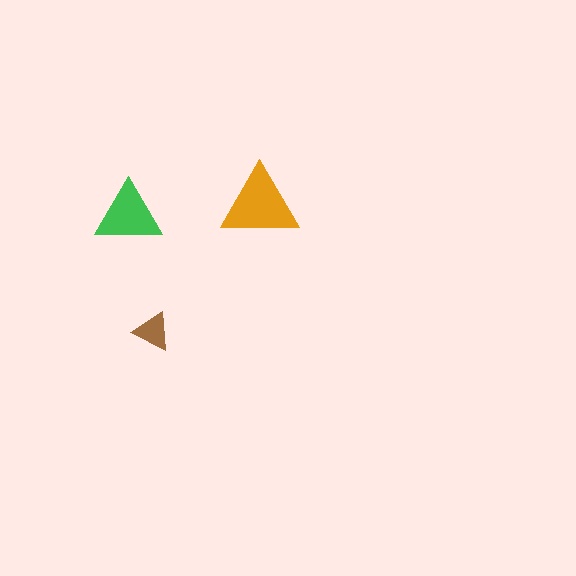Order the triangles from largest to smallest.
the orange one, the green one, the brown one.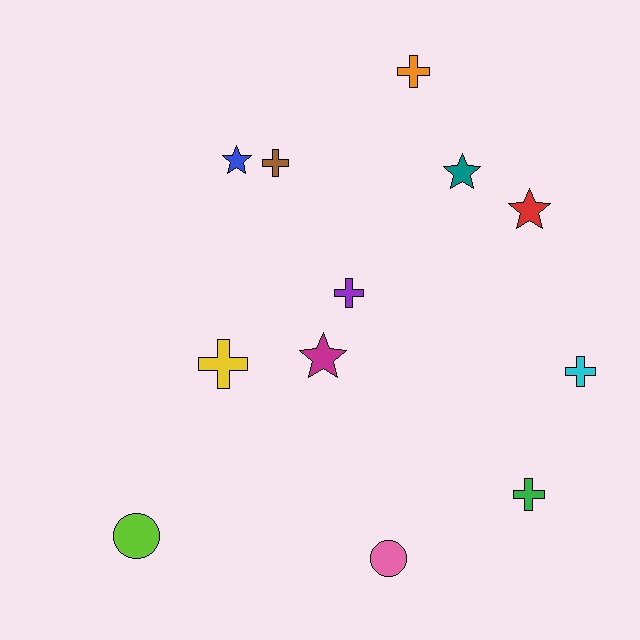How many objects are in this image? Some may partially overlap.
There are 12 objects.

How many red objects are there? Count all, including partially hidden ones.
There is 1 red object.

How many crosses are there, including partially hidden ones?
There are 6 crosses.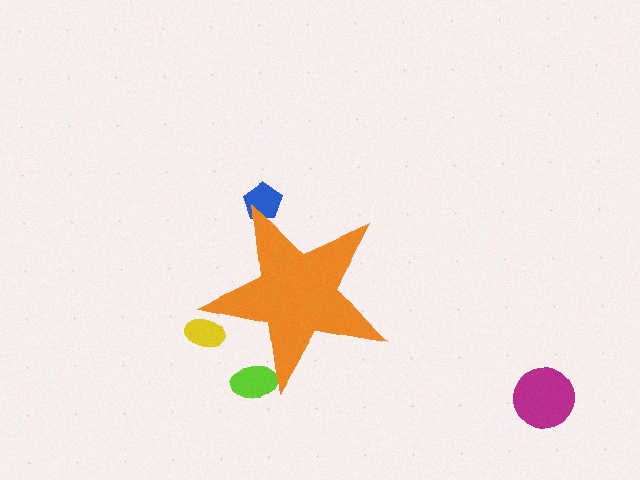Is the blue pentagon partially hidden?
Yes, the blue pentagon is partially hidden behind the orange star.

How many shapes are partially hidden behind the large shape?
3 shapes are partially hidden.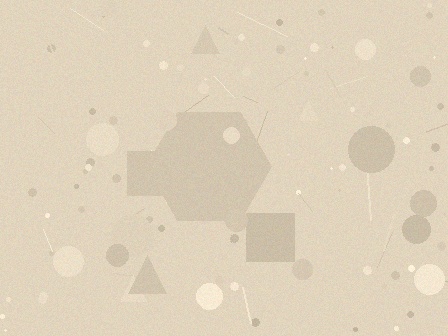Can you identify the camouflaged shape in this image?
The camouflaged shape is a hexagon.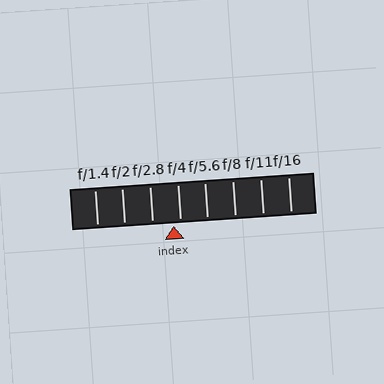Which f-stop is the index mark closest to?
The index mark is closest to f/4.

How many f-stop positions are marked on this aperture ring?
There are 8 f-stop positions marked.